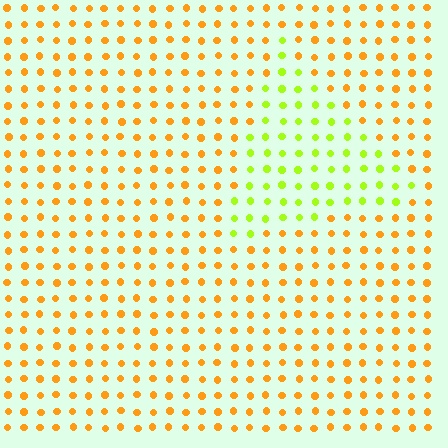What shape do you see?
I see a triangle.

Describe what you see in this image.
The image is filled with small orange elements in a uniform arrangement. A triangle-shaped region is visible where the elements are tinted to a slightly different hue, forming a subtle color boundary.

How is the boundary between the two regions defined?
The boundary is defined purely by a slight shift in hue (about 49 degrees). Spacing, size, and orientation are identical on both sides.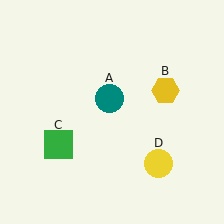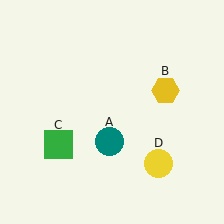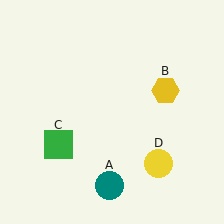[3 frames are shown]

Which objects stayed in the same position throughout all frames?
Yellow hexagon (object B) and green square (object C) and yellow circle (object D) remained stationary.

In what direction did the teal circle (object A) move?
The teal circle (object A) moved down.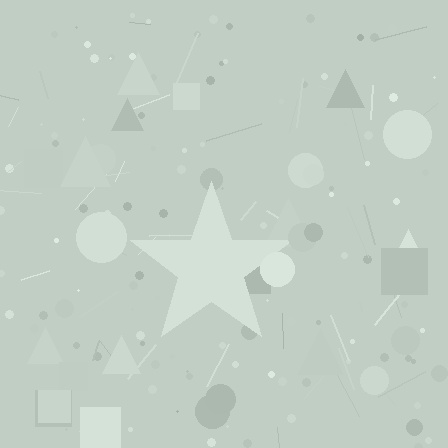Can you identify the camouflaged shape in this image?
The camouflaged shape is a star.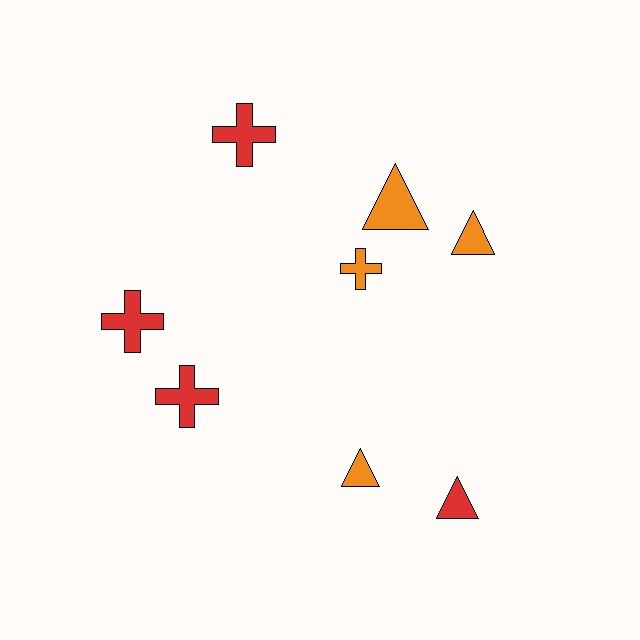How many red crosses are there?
There are 3 red crosses.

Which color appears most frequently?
Orange, with 4 objects.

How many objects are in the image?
There are 8 objects.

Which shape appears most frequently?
Triangle, with 4 objects.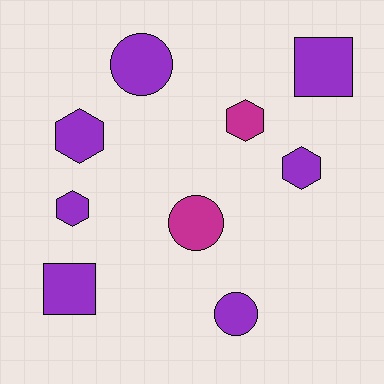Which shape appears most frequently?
Hexagon, with 4 objects.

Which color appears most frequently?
Purple, with 7 objects.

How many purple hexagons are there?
There are 3 purple hexagons.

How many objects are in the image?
There are 9 objects.